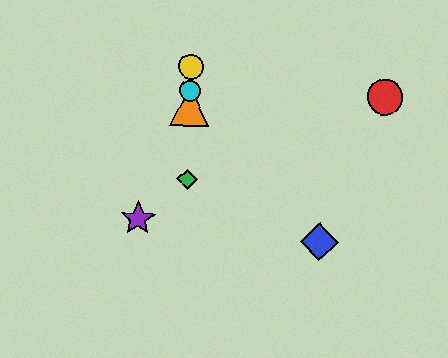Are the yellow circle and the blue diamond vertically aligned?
No, the yellow circle is at x≈191 and the blue diamond is at x≈319.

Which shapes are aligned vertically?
The green diamond, the yellow circle, the orange triangle, the cyan circle are aligned vertically.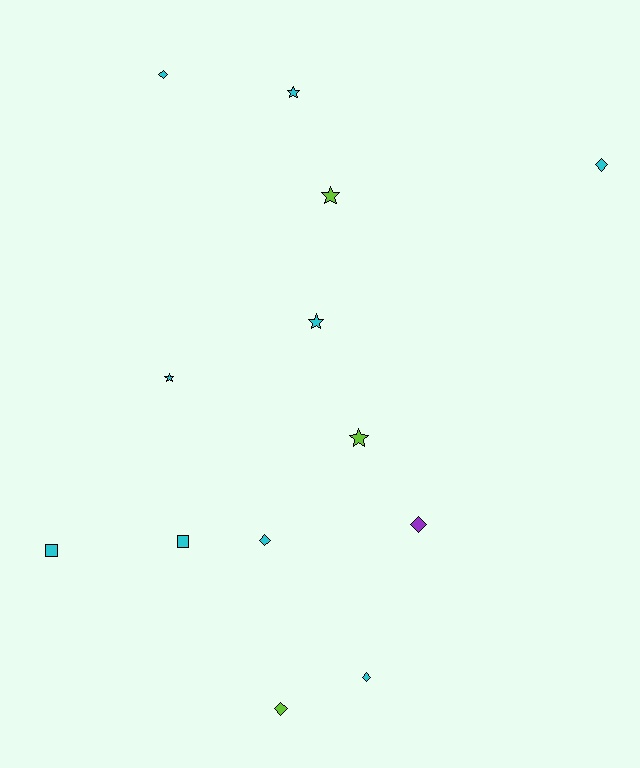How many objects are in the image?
There are 13 objects.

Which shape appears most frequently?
Diamond, with 6 objects.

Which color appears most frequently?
Cyan, with 9 objects.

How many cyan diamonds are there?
There are 4 cyan diamonds.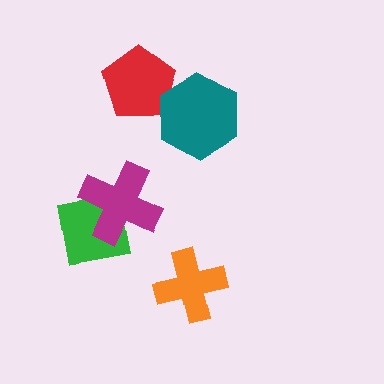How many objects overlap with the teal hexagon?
1 object overlaps with the teal hexagon.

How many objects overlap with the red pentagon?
1 object overlaps with the red pentagon.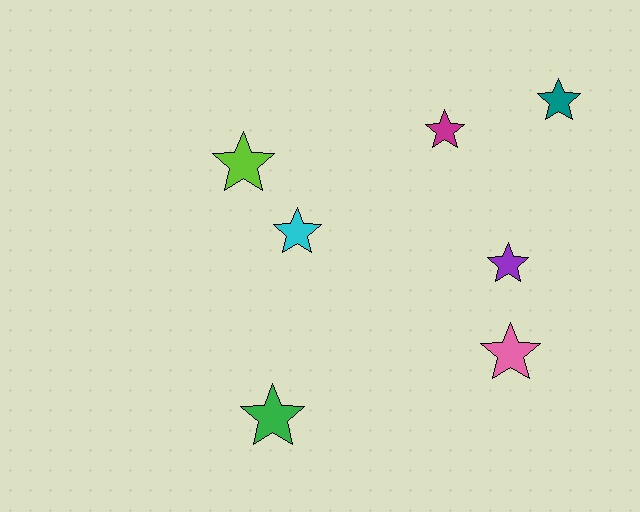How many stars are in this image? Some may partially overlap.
There are 7 stars.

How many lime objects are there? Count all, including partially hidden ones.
There is 1 lime object.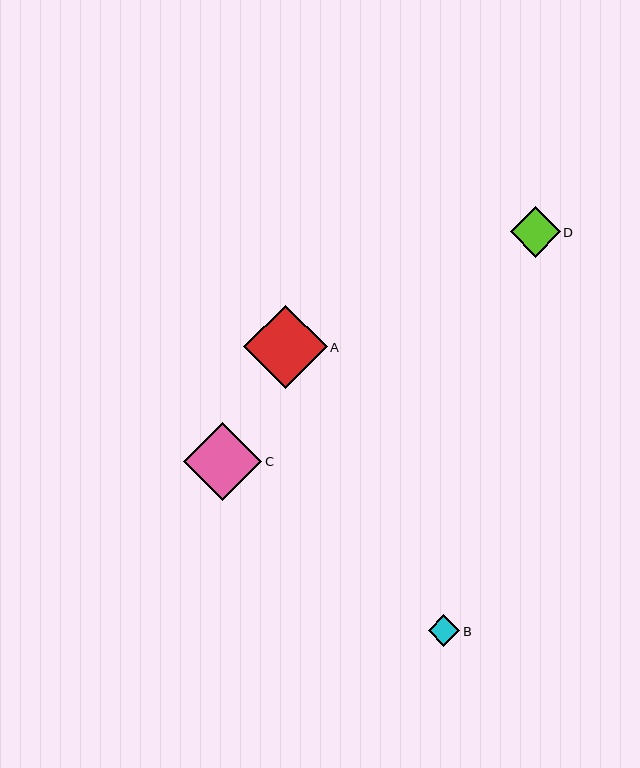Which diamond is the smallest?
Diamond B is the smallest with a size of approximately 32 pixels.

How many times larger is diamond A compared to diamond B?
Diamond A is approximately 2.6 times the size of diamond B.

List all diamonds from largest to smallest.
From largest to smallest: A, C, D, B.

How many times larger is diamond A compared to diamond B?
Diamond A is approximately 2.6 times the size of diamond B.